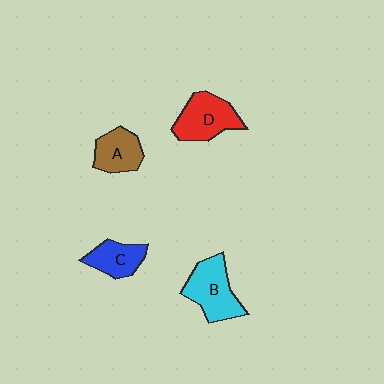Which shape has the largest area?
Shape B (cyan).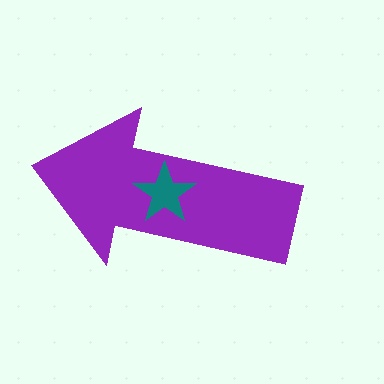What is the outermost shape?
The purple arrow.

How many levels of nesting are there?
2.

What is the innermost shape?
The teal star.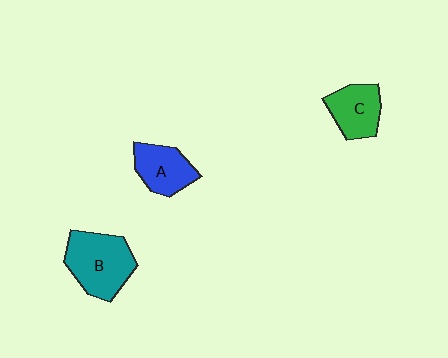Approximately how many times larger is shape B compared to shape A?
Approximately 1.5 times.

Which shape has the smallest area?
Shape A (blue).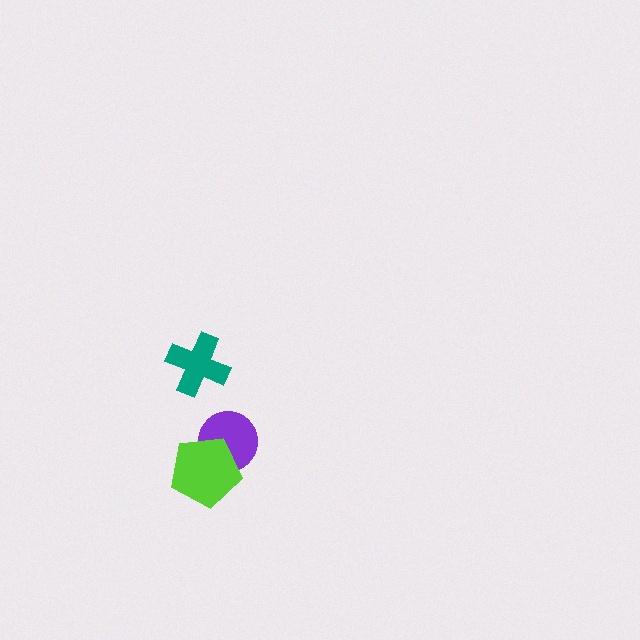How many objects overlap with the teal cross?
0 objects overlap with the teal cross.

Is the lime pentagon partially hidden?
No, no other shape covers it.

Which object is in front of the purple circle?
The lime pentagon is in front of the purple circle.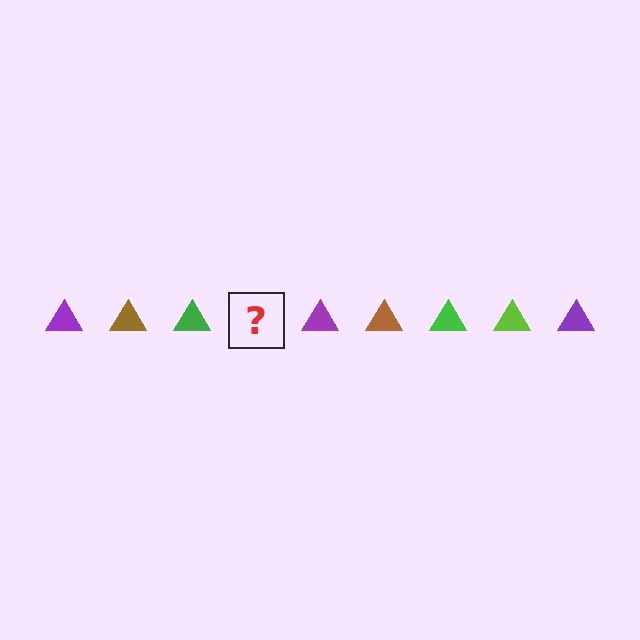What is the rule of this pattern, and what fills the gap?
The rule is that the pattern cycles through purple, brown, green, lime triangles. The gap should be filled with a lime triangle.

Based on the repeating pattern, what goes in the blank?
The blank should be a lime triangle.